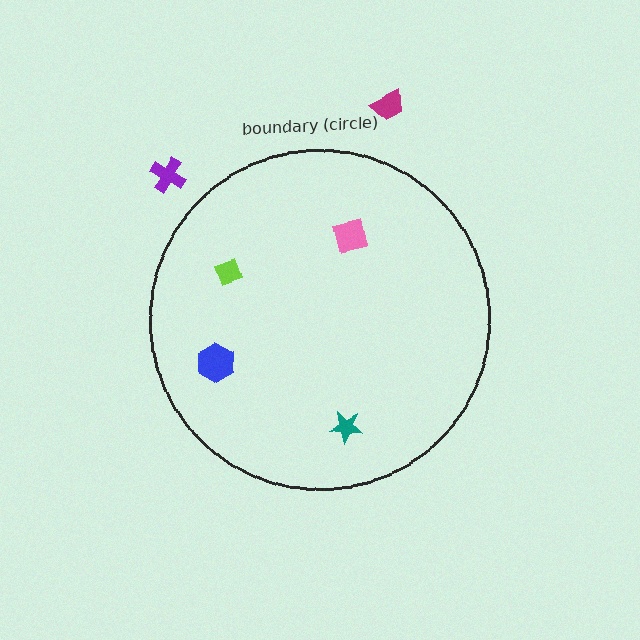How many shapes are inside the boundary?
4 inside, 2 outside.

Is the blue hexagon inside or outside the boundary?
Inside.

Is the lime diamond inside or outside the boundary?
Inside.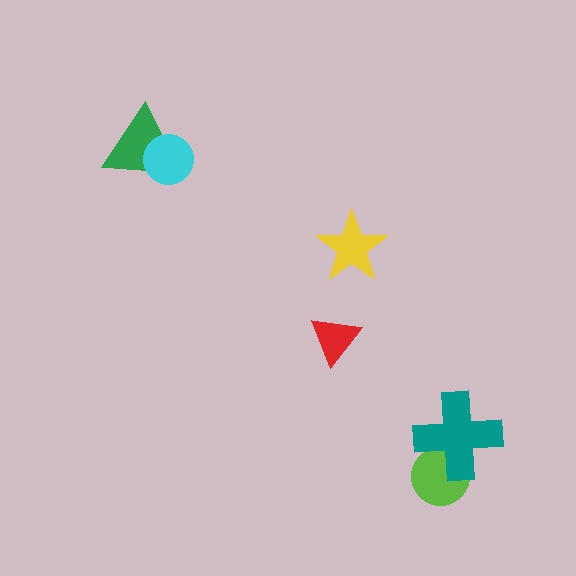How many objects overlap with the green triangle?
1 object overlaps with the green triangle.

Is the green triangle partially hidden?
Yes, it is partially covered by another shape.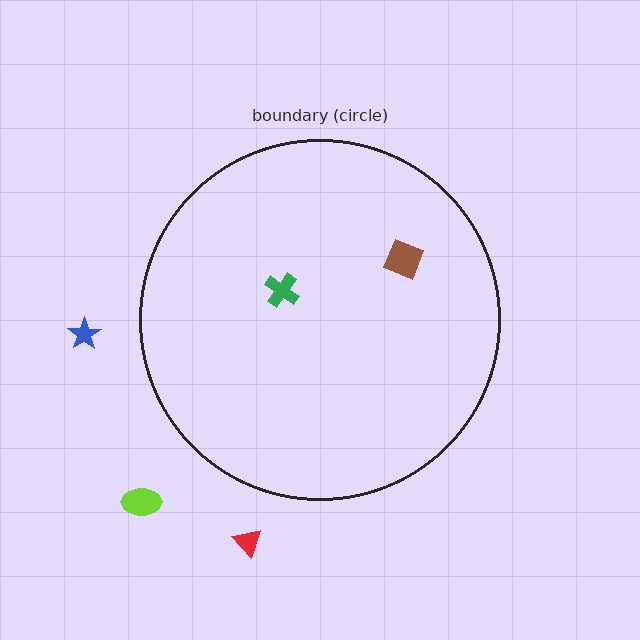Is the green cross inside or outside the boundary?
Inside.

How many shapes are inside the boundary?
2 inside, 3 outside.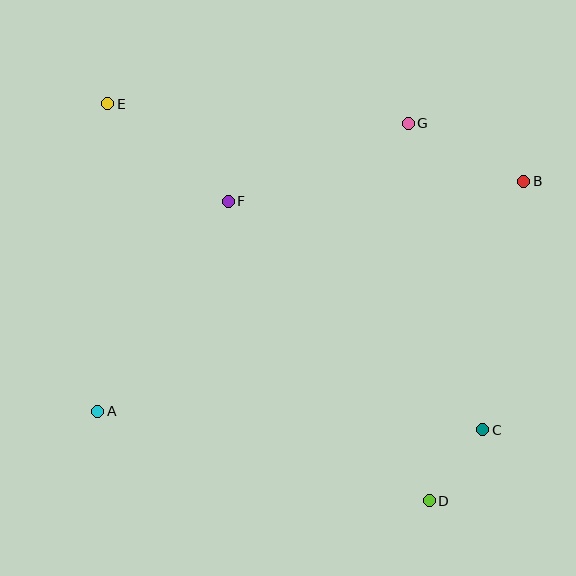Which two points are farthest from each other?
Points D and E are farthest from each other.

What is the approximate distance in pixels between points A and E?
The distance between A and E is approximately 308 pixels.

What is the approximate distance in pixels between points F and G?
The distance between F and G is approximately 196 pixels.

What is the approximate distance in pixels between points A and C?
The distance between A and C is approximately 386 pixels.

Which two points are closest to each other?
Points C and D are closest to each other.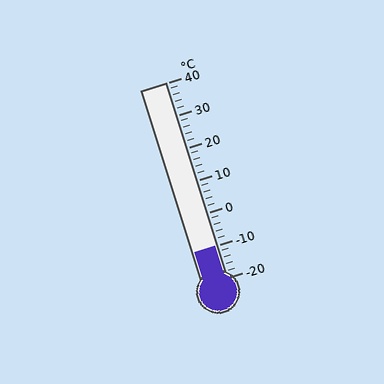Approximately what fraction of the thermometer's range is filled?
The thermometer is filled to approximately 15% of its range.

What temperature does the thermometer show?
The thermometer shows approximately -10°C.